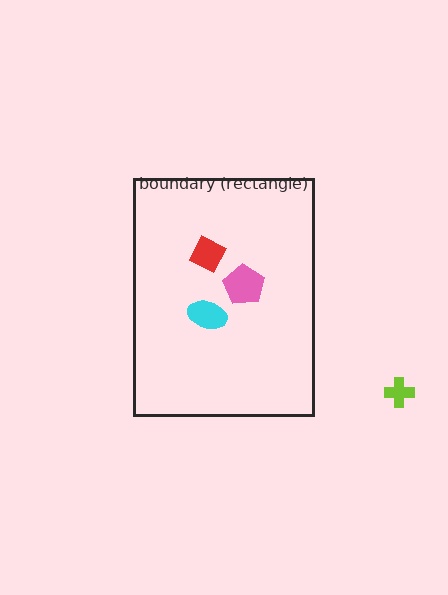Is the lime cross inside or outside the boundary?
Outside.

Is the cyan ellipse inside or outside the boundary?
Inside.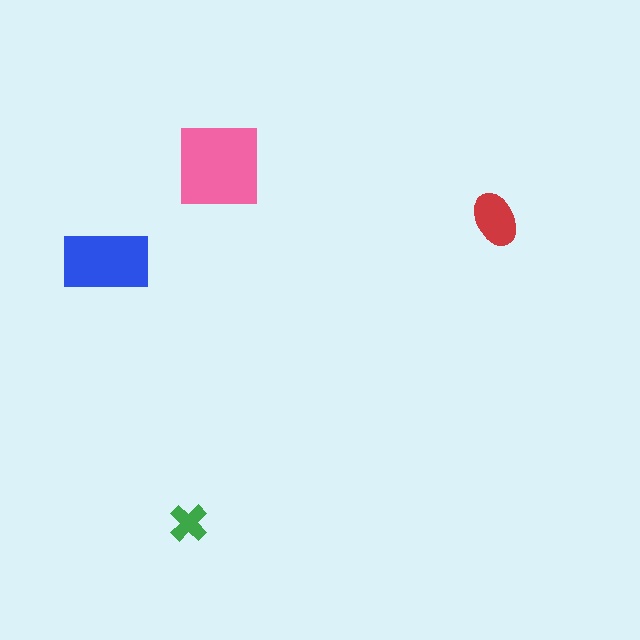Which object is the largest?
The pink square.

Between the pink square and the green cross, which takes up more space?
The pink square.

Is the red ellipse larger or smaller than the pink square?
Smaller.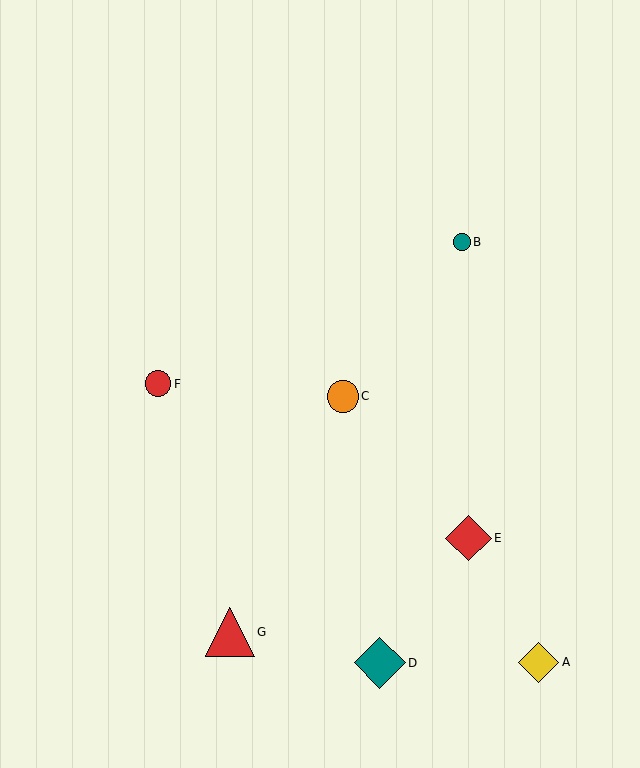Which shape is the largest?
The teal diamond (labeled D) is the largest.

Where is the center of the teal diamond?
The center of the teal diamond is at (380, 663).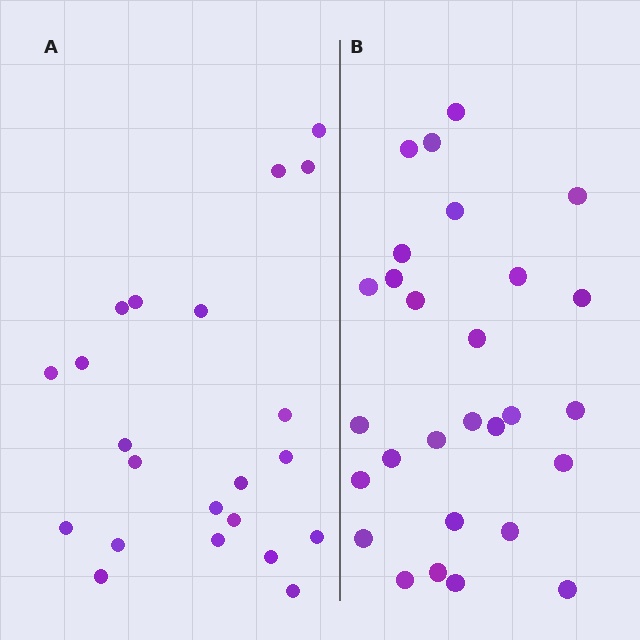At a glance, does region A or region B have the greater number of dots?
Region B (the right region) has more dots.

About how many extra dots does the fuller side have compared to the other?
Region B has about 6 more dots than region A.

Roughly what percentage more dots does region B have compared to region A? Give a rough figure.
About 25% more.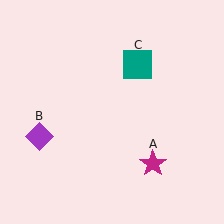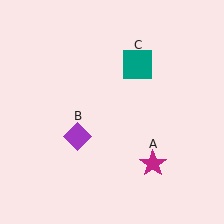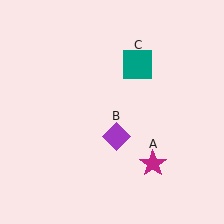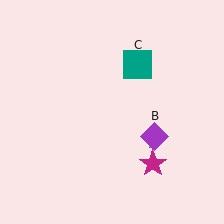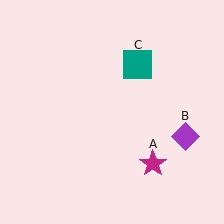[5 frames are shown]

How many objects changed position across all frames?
1 object changed position: purple diamond (object B).